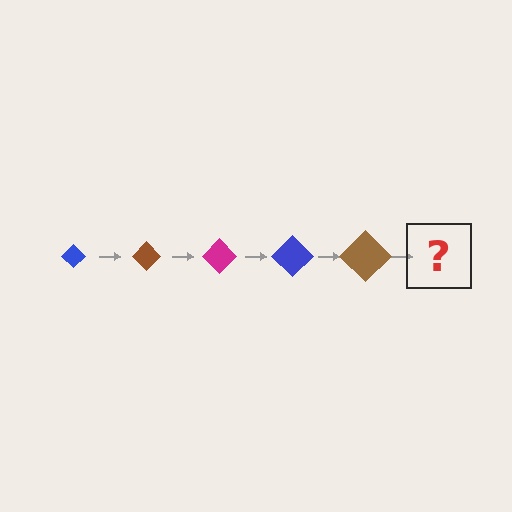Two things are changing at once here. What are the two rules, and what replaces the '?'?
The two rules are that the diamond grows larger each step and the color cycles through blue, brown, and magenta. The '?' should be a magenta diamond, larger than the previous one.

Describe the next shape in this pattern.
It should be a magenta diamond, larger than the previous one.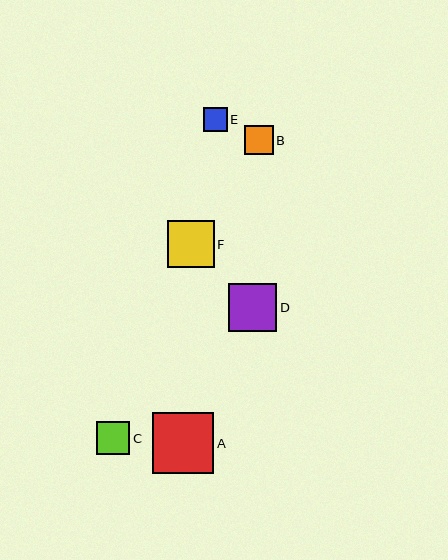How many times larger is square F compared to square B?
Square F is approximately 1.6 times the size of square B.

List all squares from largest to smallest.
From largest to smallest: A, D, F, C, B, E.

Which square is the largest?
Square A is the largest with a size of approximately 61 pixels.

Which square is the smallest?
Square E is the smallest with a size of approximately 24 pixels.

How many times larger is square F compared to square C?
Square F is approximately 1.4 times the size of square C.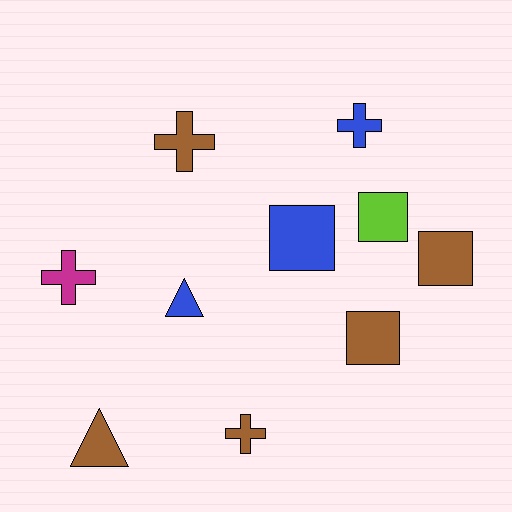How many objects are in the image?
There are 10 objects.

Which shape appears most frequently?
Square, with 4 objects.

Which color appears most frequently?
Brown, with 5 objects.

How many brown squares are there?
There are 2 brown squares.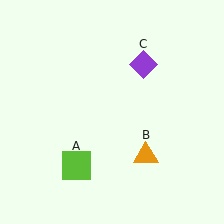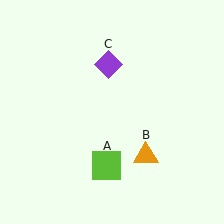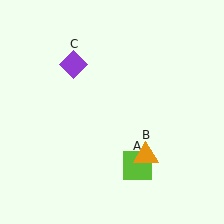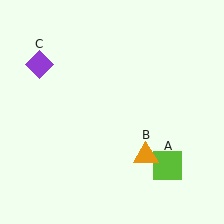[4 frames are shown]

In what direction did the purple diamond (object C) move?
The purple diamond (object C) moved left.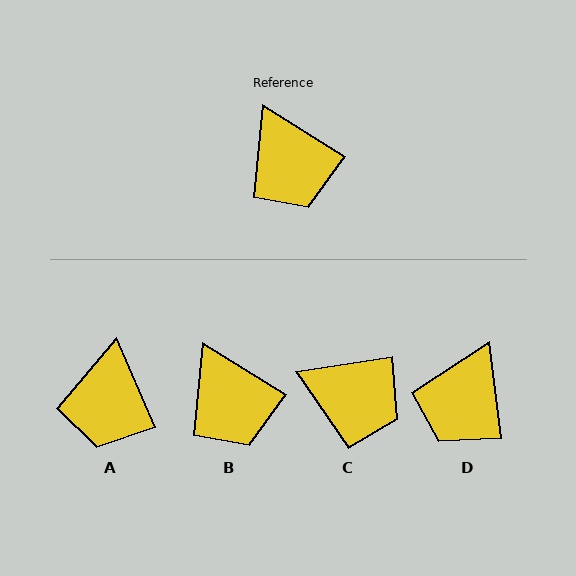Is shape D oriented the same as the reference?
No, it is off by about 51 degrees.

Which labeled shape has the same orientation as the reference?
B.